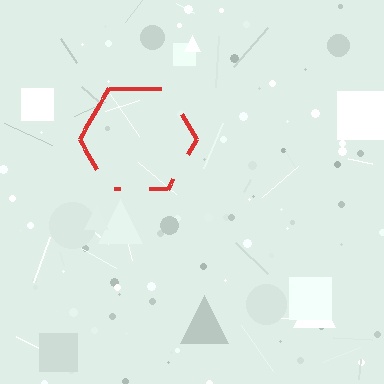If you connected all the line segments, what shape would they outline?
They would outline a hexagon.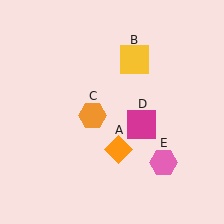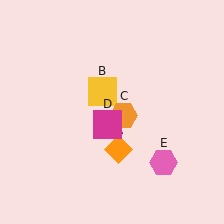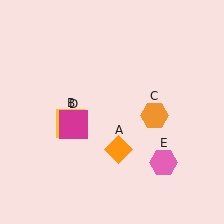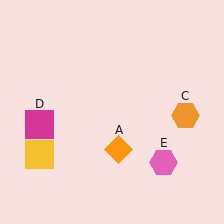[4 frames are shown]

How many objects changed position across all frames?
3 objects changed position: yellow square (object B), orange hexagon (object C), magenta square (object D).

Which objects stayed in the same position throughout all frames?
Orange diamond (object A) and pink hexagon (object E) remained stationary.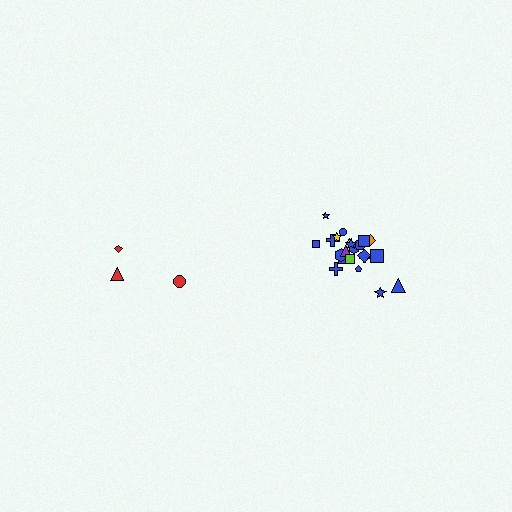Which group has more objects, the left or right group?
The right group.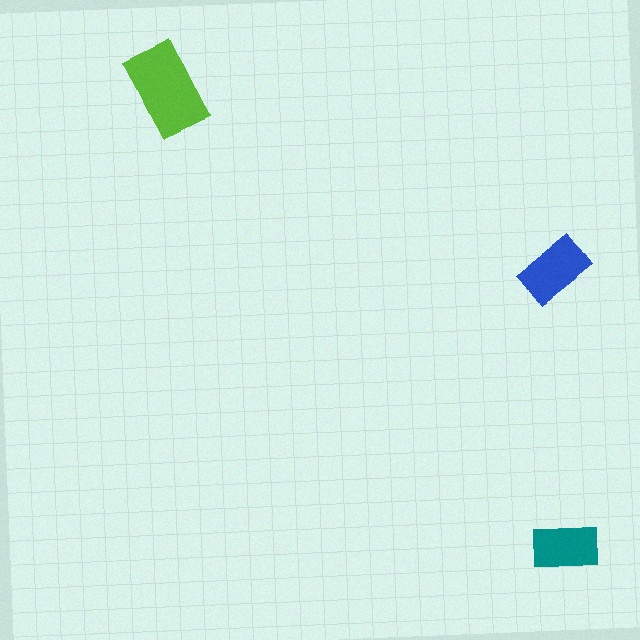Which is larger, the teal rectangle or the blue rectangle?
The blue one.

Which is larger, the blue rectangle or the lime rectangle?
The lime one.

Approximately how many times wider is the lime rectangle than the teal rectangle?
About 1.5 times wider.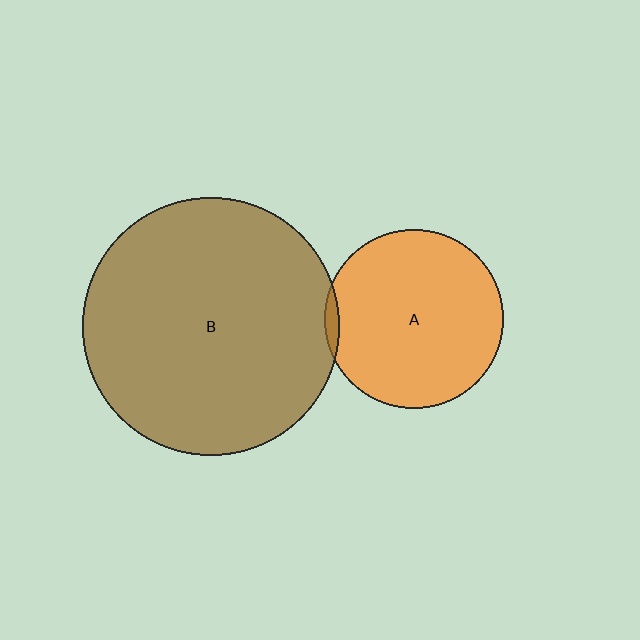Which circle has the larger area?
Circle B (brown).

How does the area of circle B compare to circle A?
Approximately 2.1 times.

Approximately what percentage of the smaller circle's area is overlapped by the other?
Approximately 5%.